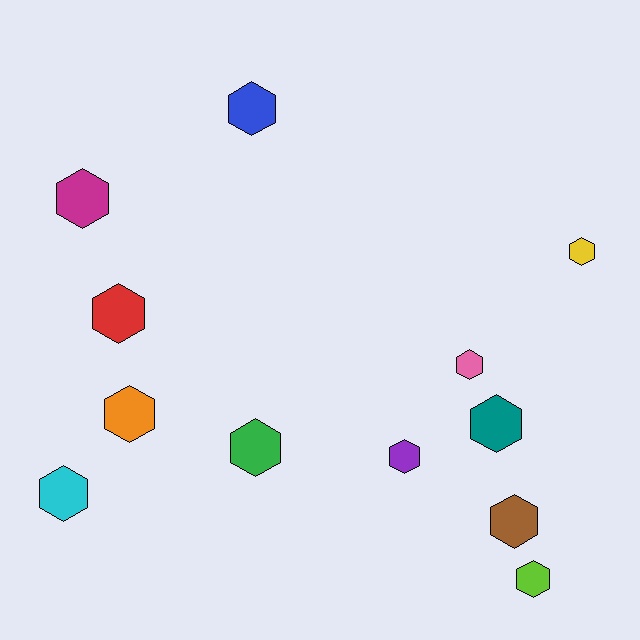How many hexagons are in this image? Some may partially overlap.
There are 12 hexagons.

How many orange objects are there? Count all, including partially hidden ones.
There is 1 orange object.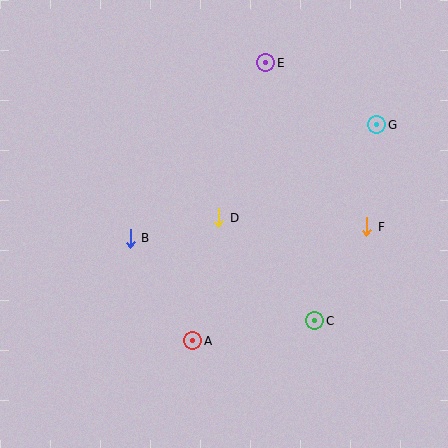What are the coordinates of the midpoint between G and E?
The midpoint between G and E is at (321, 94).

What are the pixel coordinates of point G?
Point G is at (377, 125).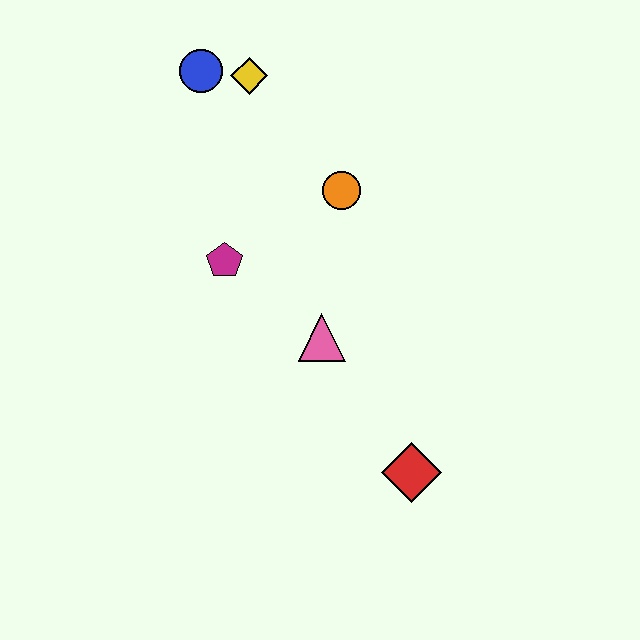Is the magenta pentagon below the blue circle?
Yes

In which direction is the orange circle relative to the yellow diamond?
The orange circle is below the yellow diamond.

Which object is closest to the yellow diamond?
The blue circle is closest to the yellow diamond.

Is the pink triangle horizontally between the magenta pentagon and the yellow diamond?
No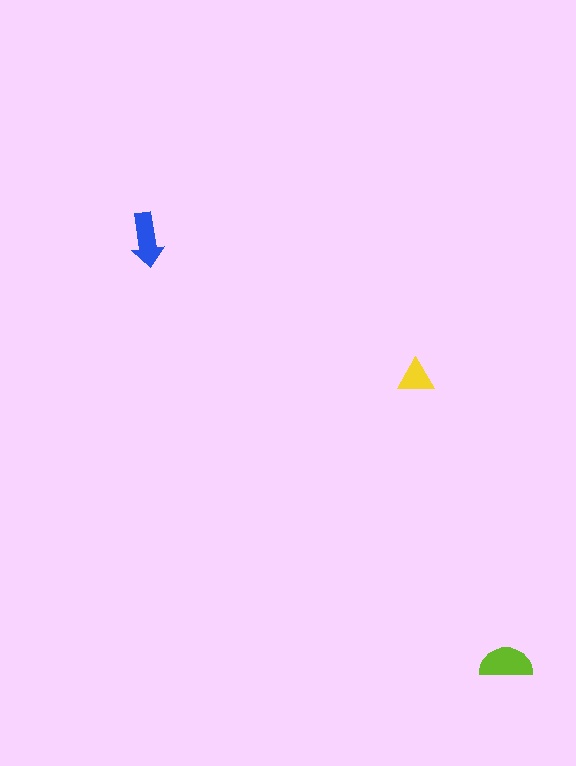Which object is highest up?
The blue arrow is topmost.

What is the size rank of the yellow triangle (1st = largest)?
3rd.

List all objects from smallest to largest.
The yellow triangle, the blue arrow, the lime semicircle.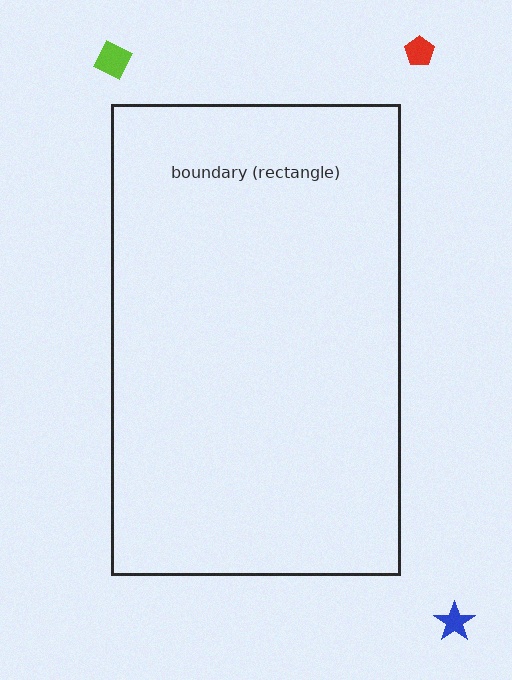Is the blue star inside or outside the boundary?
Outside.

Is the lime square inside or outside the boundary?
Outside.